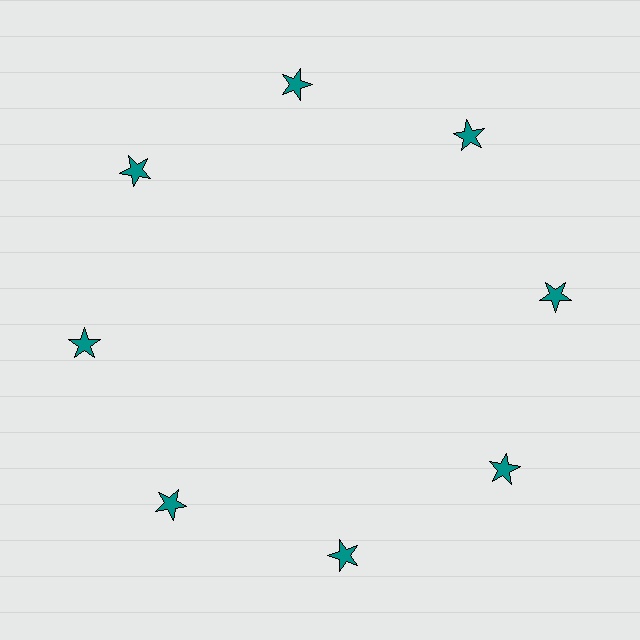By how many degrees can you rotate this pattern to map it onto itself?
The pattern maps onto itself every 45 degrees of rotation.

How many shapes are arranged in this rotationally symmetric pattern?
There are 8 shapes, arranged in 8 groups of 1.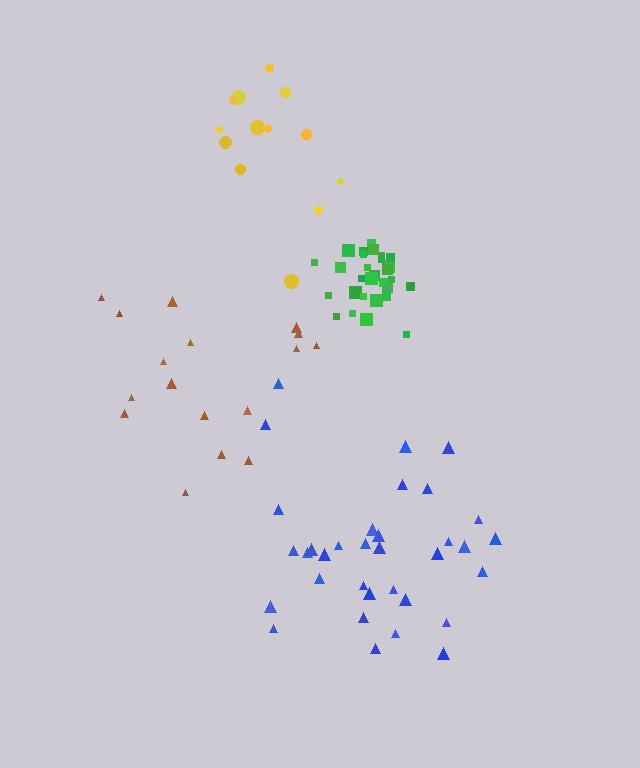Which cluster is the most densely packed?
Green.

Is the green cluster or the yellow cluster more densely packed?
Green.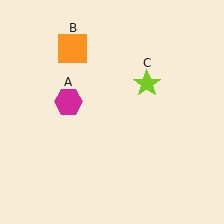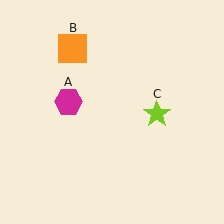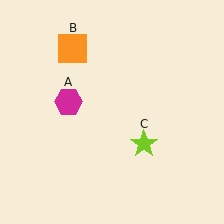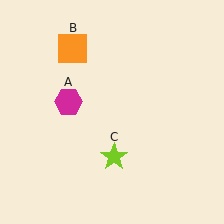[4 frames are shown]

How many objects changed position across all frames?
1 object changed position: lime star (object C).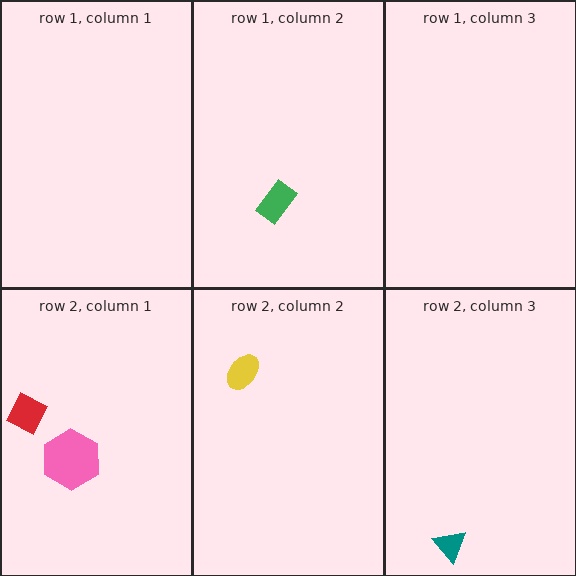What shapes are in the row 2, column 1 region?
The pink hexagon, the red diamond.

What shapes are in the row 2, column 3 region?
The teal triangle.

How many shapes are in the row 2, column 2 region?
1.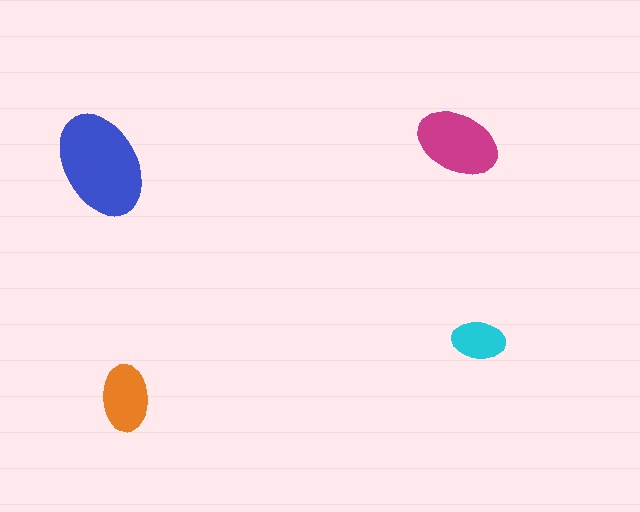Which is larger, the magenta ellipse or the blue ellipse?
The blue one.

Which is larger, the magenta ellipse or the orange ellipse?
The magenta one.